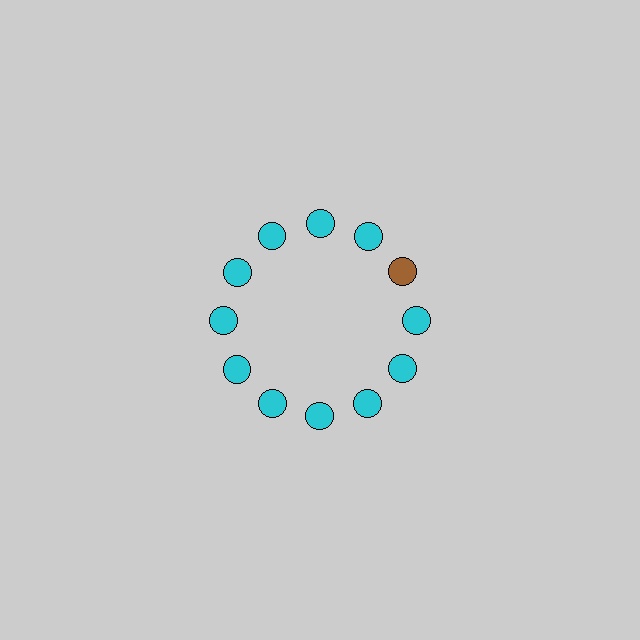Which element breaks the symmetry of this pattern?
The brown circle at roughly the 2 o'clock position breaks the symmetry. All other shapes are cyan circles.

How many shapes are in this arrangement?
There are 12 shapes arranged in a ring pattern.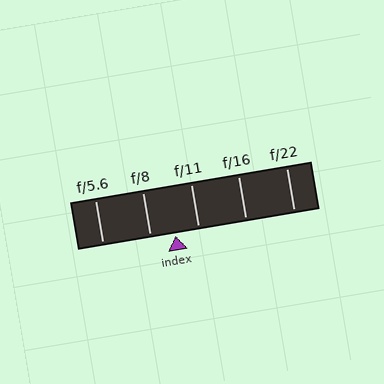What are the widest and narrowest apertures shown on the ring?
The widest aperture shown is f/5.6 and the narrowest is f/22.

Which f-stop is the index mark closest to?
The index mark is closest to f/11.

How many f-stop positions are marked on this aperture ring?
There are 5 f-stop positions marked.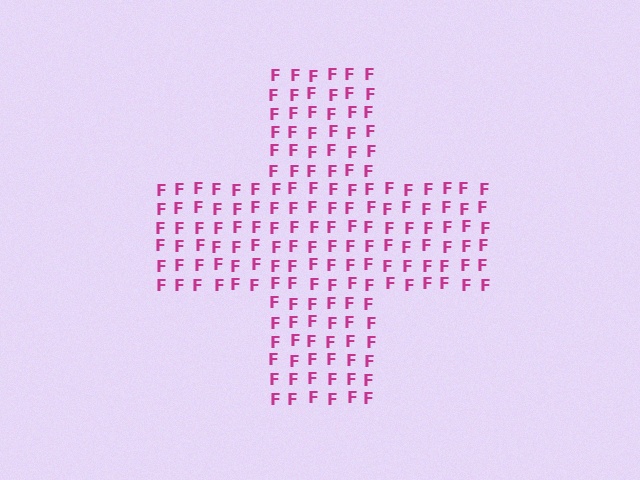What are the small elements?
The small elements are letter F's.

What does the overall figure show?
The overall figure shows a cross.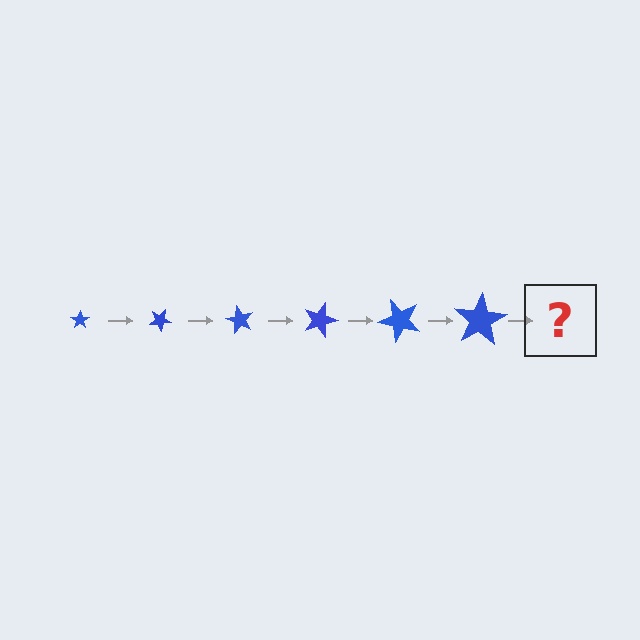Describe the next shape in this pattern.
It should be a star, larger than the previous one and rotated 180 degrees from the start.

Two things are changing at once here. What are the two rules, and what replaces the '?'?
The two rules are that the star grows larger each step and it rotates 30 degrees each step. The '?' should be a star, larger than the previous one and rotated 180 degrees from the start.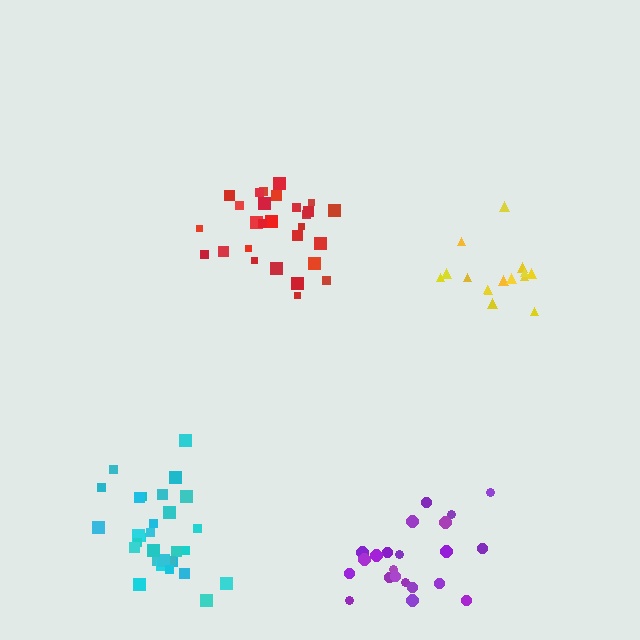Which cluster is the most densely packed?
Cyan.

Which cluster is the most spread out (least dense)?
Yellow.